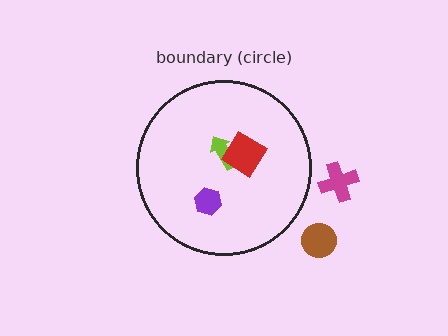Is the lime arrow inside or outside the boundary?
Inside.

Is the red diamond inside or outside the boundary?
Inside.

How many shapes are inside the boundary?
3 inside, 2 outside.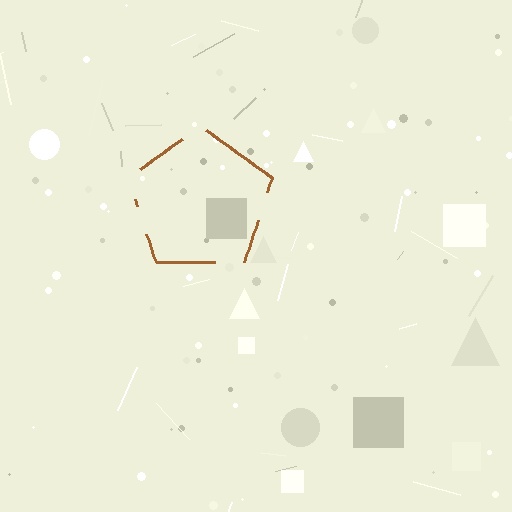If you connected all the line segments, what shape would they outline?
They would outline a pentagon.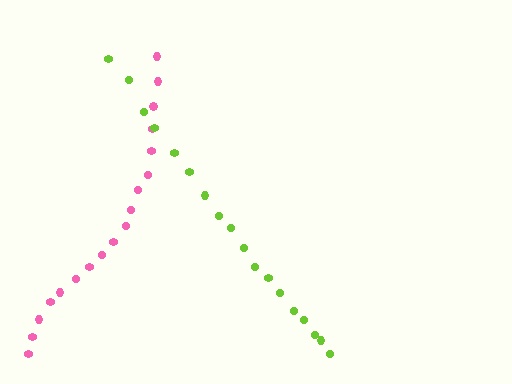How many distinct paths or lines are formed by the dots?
There are 2 distinct paths.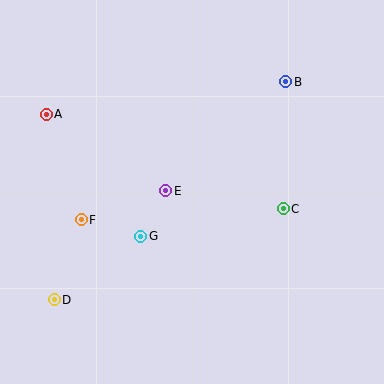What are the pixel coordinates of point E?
Point E is at (166, 191).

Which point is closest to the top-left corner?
Point A is closest to the top-left corner.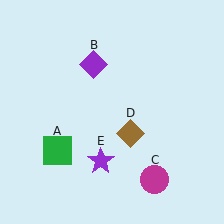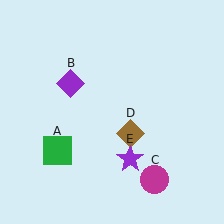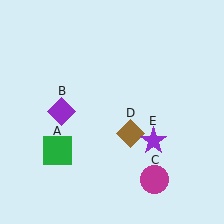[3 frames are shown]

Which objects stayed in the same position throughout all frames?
Green square (object A) and magenta circle (object C) and brown diamond (object D) remained stationary.